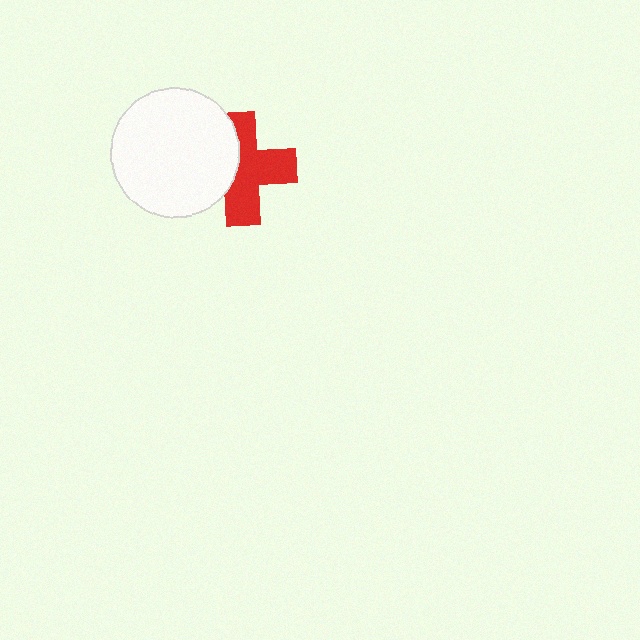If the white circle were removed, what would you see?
You would see the complete red cross.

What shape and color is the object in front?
The object in front is a white circle.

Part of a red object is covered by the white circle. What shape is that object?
It is a cross.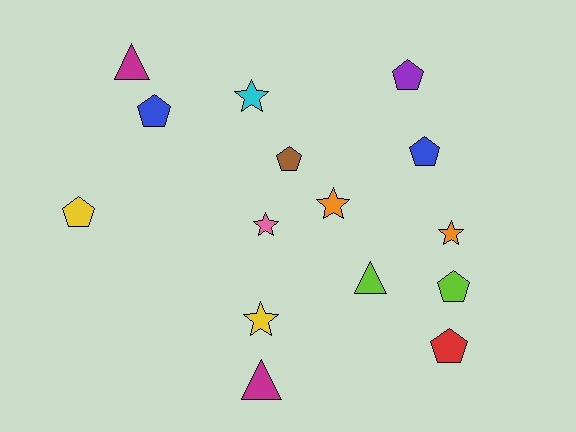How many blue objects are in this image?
There are 2 blue objects.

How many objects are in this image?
There are 15 objects.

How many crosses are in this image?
There are no crosses.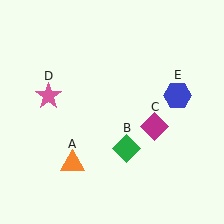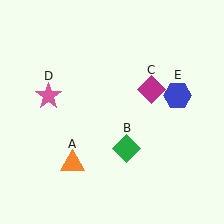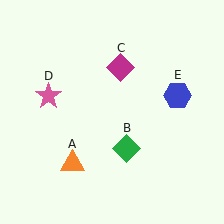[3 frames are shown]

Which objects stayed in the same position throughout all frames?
Orange triangle (object A) and green diamond (object B) and pink star (object D) and blue hexagon (object E) remained stationary.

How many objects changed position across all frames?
1 object changed position: magenta diamond (object C).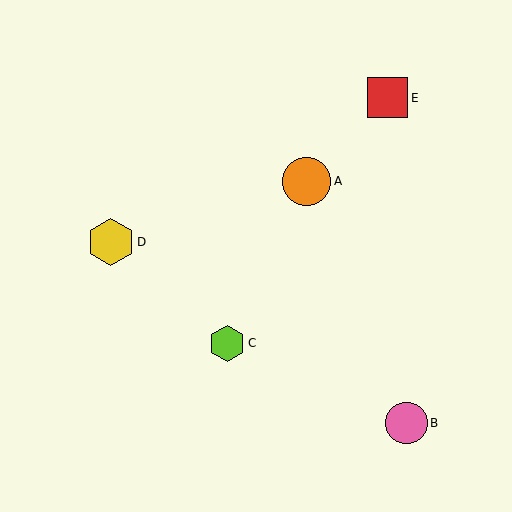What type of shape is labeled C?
Shape C is a lime hexagon.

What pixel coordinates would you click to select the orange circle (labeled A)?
Click at (307, 181) to select the orange circle A.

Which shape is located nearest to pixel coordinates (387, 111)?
The red square (labeled E) at (388, 98) is nearest to that location.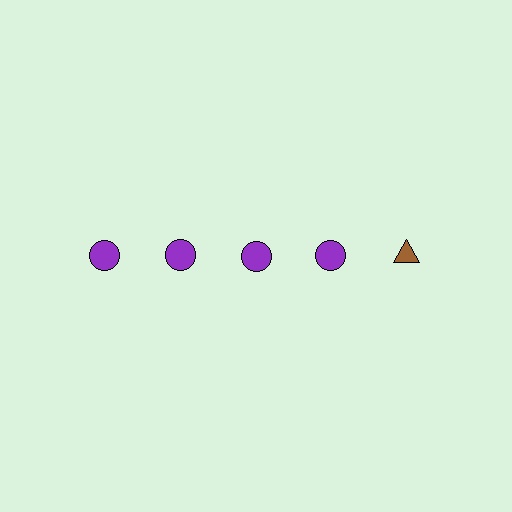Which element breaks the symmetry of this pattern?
The brown triangle in the top row, rightmost column breaks the symmetry. All other shapes are purple circles.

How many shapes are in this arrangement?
There are 5 shapes arranged in a grid pattern.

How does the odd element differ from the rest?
It differs in both color (brown instead of purple) and shape (triangle instead of circle).